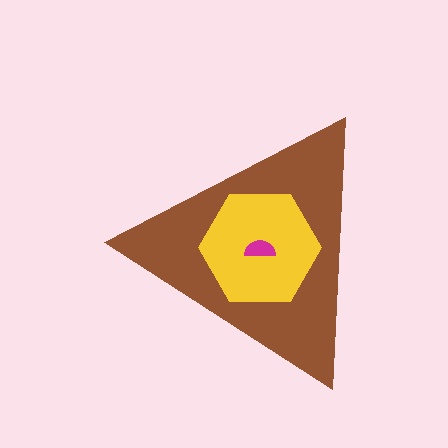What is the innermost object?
The magenta semicircle.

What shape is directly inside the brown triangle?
The yellow hexagon.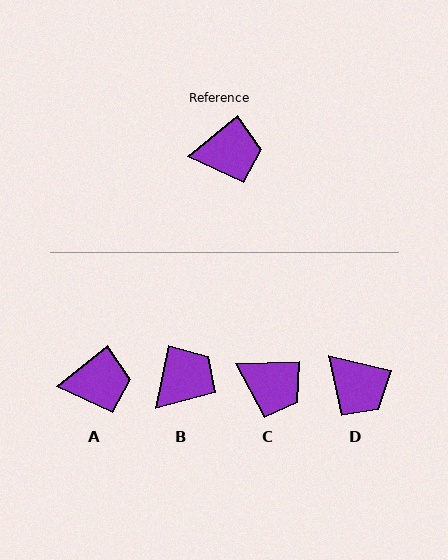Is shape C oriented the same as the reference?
No, it is off by about 37 degrees.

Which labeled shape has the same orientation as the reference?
A.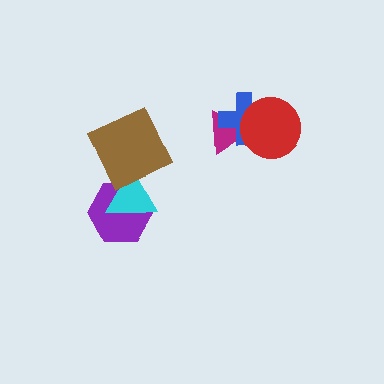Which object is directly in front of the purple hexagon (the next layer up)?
The cyan triangle is directly in front of the purple hexagon.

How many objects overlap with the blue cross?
2 objects overlap with the blue cross.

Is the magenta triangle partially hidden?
Yes, it is partially covered by another shape.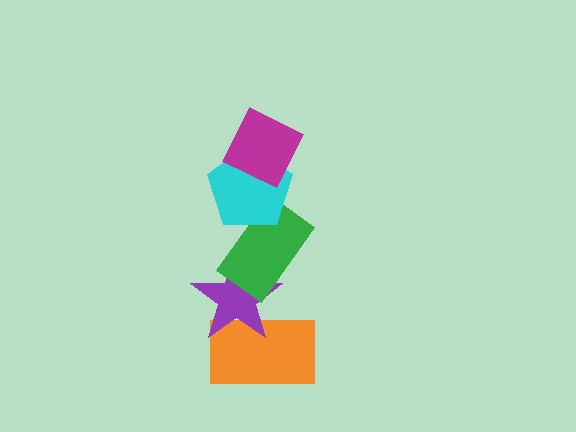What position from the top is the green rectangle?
The green rectangle is 3rd from the top.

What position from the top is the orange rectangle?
The orange rectangle is 5th from the top.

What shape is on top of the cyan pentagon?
The magenta diamond is on top of the cyan pentagon.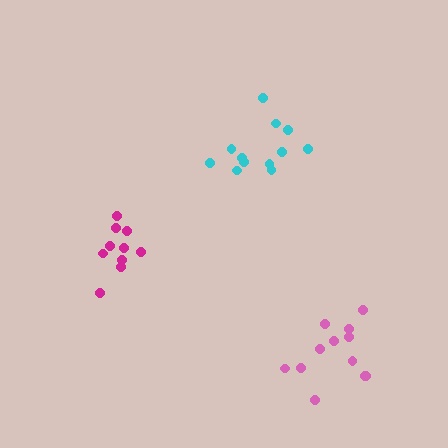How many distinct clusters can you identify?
There are 3 distinct clusters.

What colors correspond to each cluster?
The clusters are colored: magenta, pink, cyan.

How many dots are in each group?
Group 1: 10 dots, Group 2: 12 dots, Group 3: 12 dots (34 total).